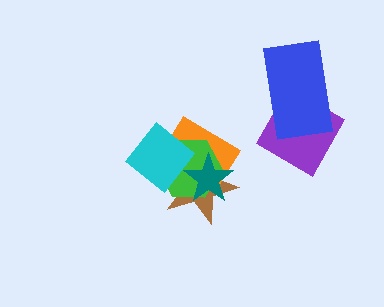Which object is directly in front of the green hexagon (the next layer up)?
The cyan diamond is directly in front of the green hexagon.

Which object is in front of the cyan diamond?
The teal star is in front of the cyan diamond.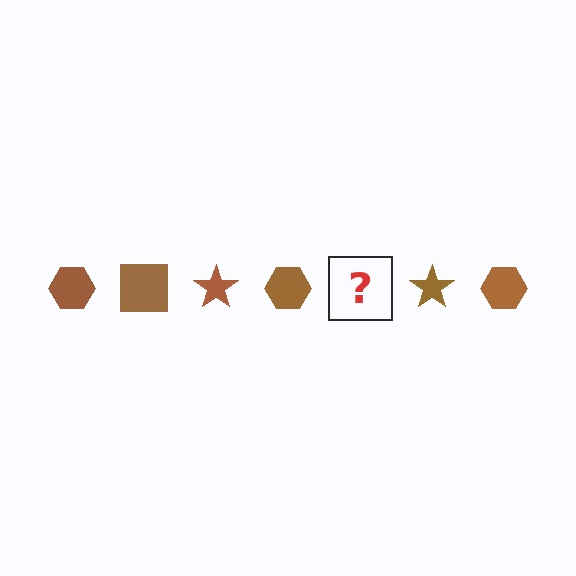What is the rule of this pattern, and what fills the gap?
The rule is that the pattern cycles through hexagon, square, star shapes in brown. The gap should be filled with a brown square.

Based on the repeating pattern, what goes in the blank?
The blank should be a brown square.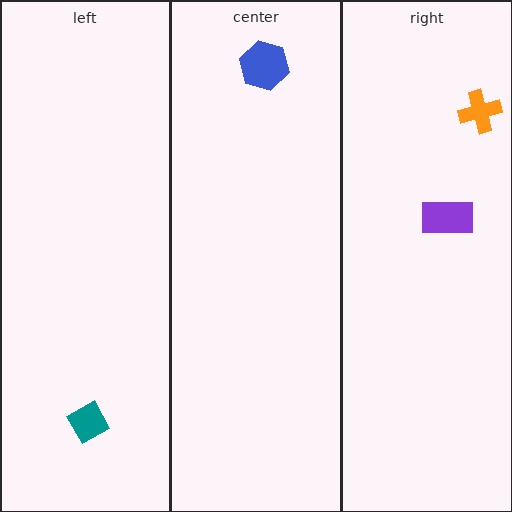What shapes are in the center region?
The blue hexagon.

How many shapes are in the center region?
1.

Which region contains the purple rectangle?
The right region.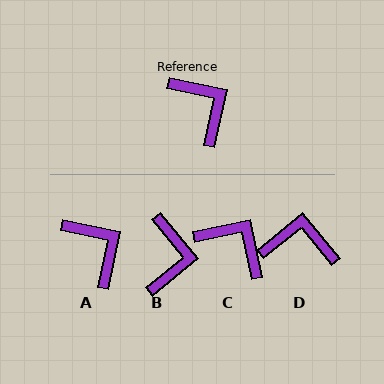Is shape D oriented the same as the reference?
No, it is off by about 51 degrees.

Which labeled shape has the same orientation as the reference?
A.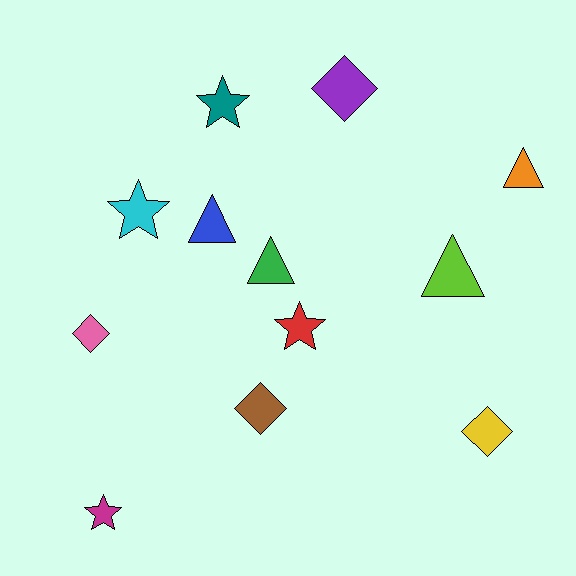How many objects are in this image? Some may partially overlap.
There are 12 objects.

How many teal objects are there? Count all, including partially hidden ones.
There is 1 teal object.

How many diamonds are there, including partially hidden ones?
There are 4 diamonds.